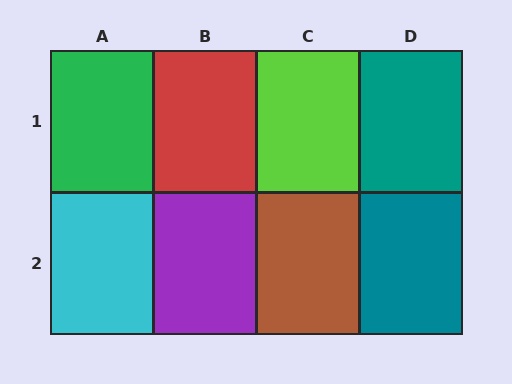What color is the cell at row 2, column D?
Teal.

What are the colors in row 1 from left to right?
Green, red, lime, teal.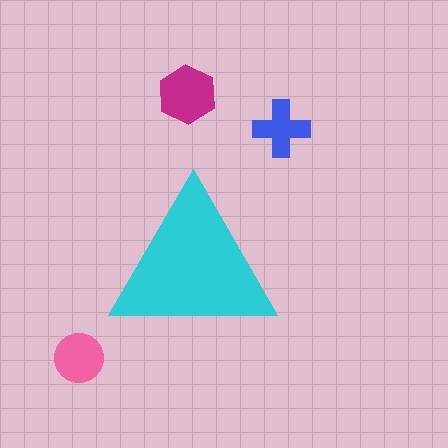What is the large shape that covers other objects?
A cyan triangle.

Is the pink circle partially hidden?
No, the pink circle is fully visible.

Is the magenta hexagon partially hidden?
No, the magenta hexagon is fully visible.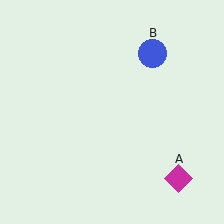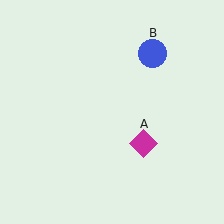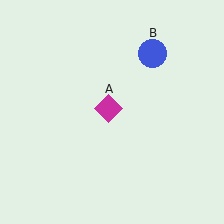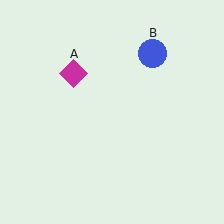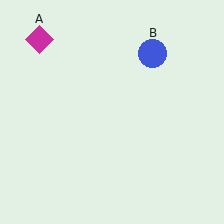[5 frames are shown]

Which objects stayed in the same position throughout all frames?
Blue circle (object B) remained stationary.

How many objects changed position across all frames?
1 object changed position: magenta diamond (object A).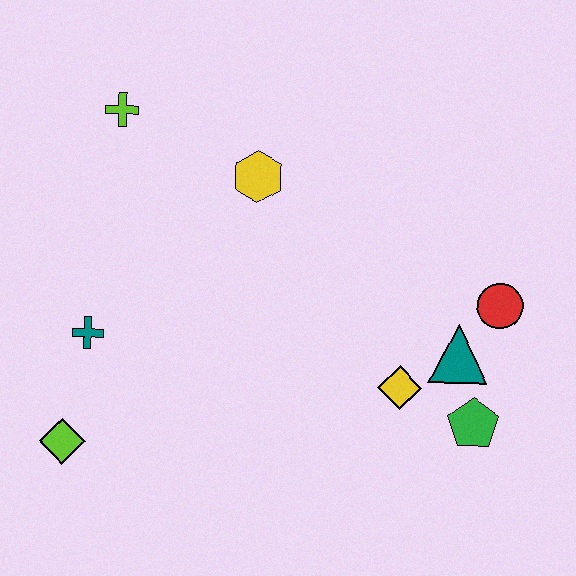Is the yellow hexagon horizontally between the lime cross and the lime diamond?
No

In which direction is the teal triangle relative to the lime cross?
The teal triangle is to the right of the lime cross.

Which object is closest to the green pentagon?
The teal triangle is closest to the green pentagon.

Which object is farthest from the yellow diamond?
The lime cross is farthest from the yellow diamond.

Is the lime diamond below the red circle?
Yes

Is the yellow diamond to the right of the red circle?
No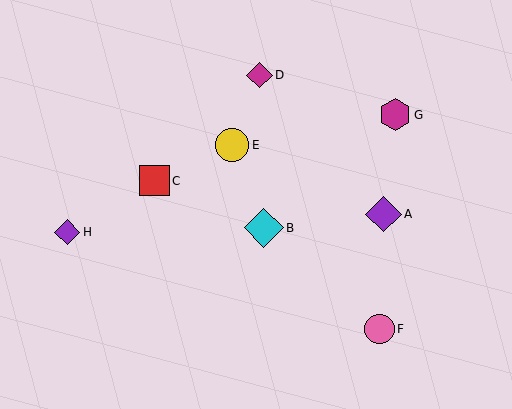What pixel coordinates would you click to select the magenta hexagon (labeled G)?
Click at (395, 115) to select the magenta hexagon G.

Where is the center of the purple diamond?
The center of the purple diamond is at (67, 232).